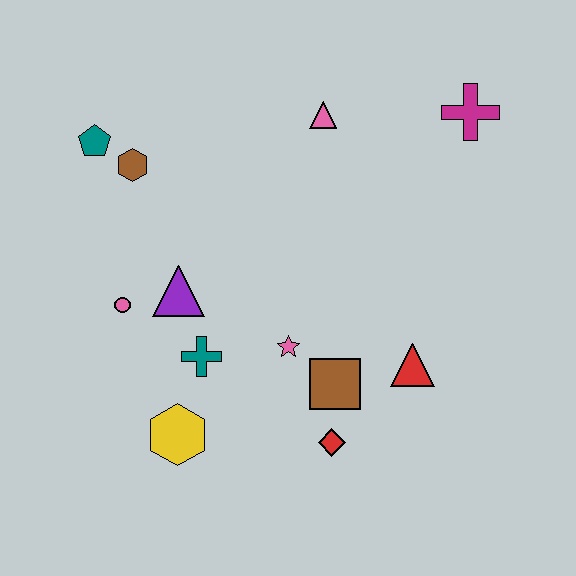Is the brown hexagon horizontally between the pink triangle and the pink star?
No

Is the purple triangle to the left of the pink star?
Yes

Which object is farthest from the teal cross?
The magenta cross is farthest from the teal cross.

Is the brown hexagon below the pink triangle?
Yes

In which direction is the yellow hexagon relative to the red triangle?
The yellow hexagon is to the left of the red triangle.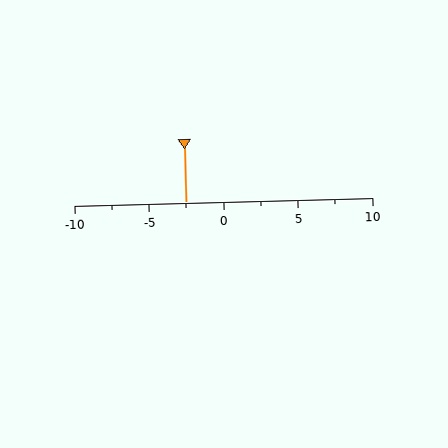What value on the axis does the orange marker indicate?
The marker indicates approximately -2.5.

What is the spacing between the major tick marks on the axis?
The major ticks are spaced 5 apart.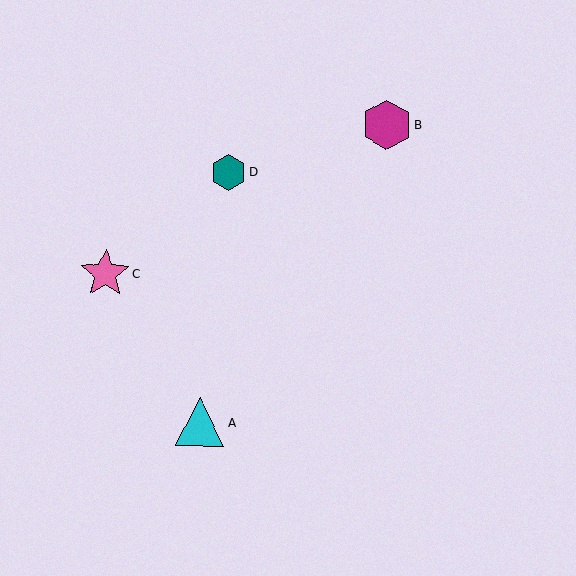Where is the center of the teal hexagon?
The center of the teal hexagon is at (229, 172).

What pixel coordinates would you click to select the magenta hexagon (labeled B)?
Click at (387, 125) to select the magenta hexagon B.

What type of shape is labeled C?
Shape C is a pink star.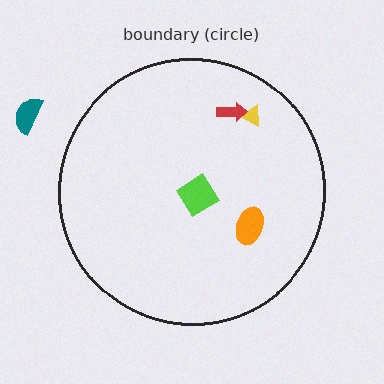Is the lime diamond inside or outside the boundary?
Inside.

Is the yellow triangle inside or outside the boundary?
Inside.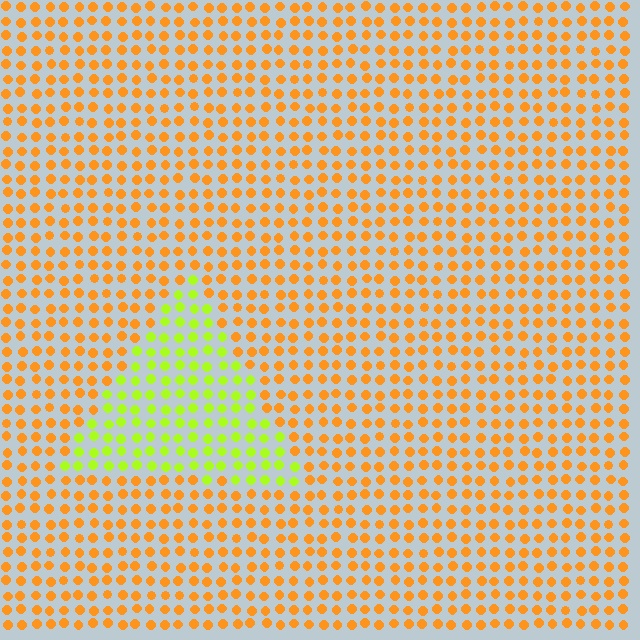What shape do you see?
I see a triangle.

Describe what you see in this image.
The image is filled with small orange elements in a uniform arrangement. A triangle-shaped region is visible where the elements are tinted to a slightly different hue, forming a subtle color boundary.